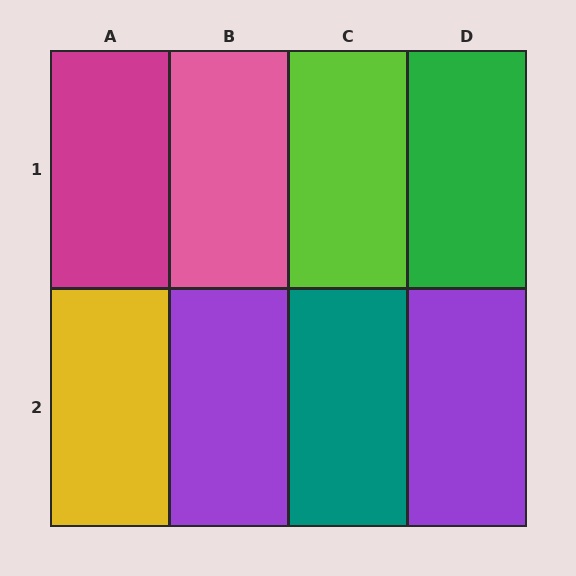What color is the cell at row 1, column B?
Pink.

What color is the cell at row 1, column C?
Lime.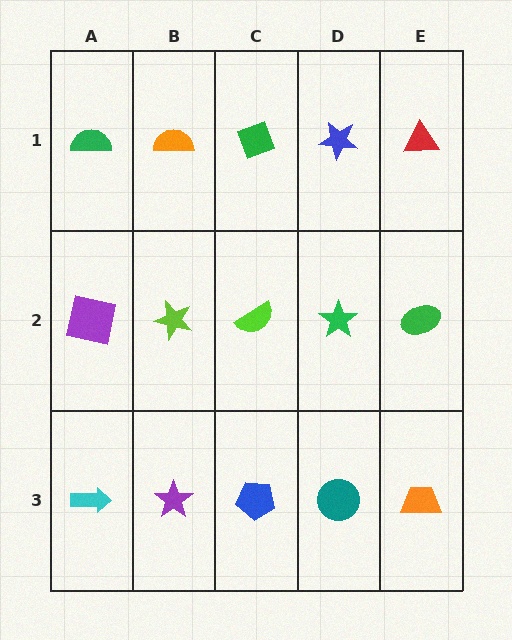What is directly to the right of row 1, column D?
A red triangle.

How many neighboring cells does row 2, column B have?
4.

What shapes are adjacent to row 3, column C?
A lime semicircle (row 2, column C), a purple star (row 3, column B), a teal circle (row 3, column D).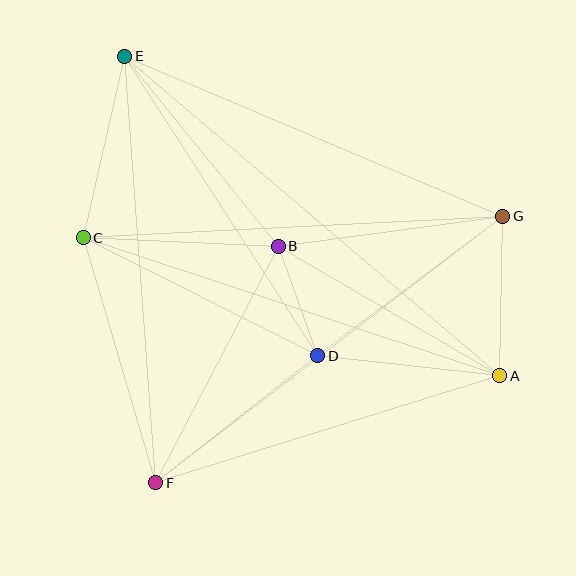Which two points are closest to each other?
Points B and D are closest to each other.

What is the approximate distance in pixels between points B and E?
The distance between B and E is approximately 244 pixels.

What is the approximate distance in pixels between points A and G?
The distance between A and G is approximately 160 pixels.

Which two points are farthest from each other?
Points A and E are farthest from each other.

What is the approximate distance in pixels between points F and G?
The distance between F and G is approximately 438 pixels.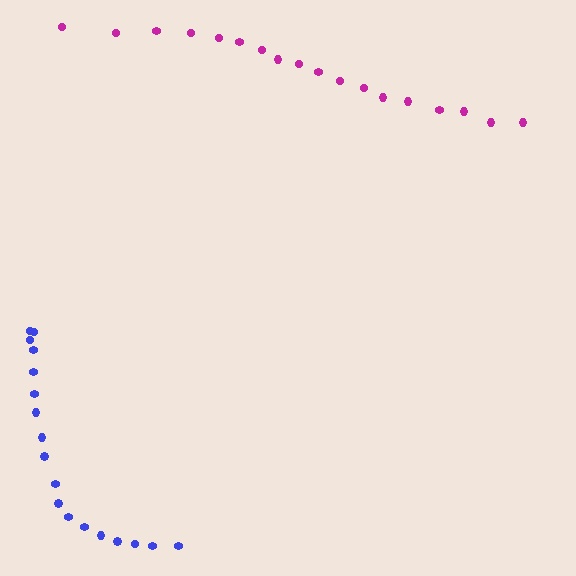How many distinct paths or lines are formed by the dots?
There are 2 distinct paths.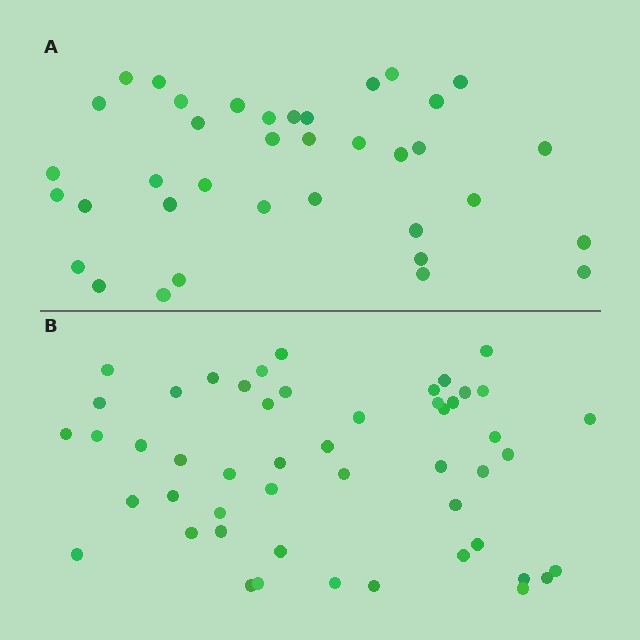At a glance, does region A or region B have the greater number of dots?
Region B (the bottom region) has more dots.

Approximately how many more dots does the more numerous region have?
Region B has approximately 15 more dots than region A.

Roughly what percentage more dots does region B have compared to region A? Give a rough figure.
About 35% more.